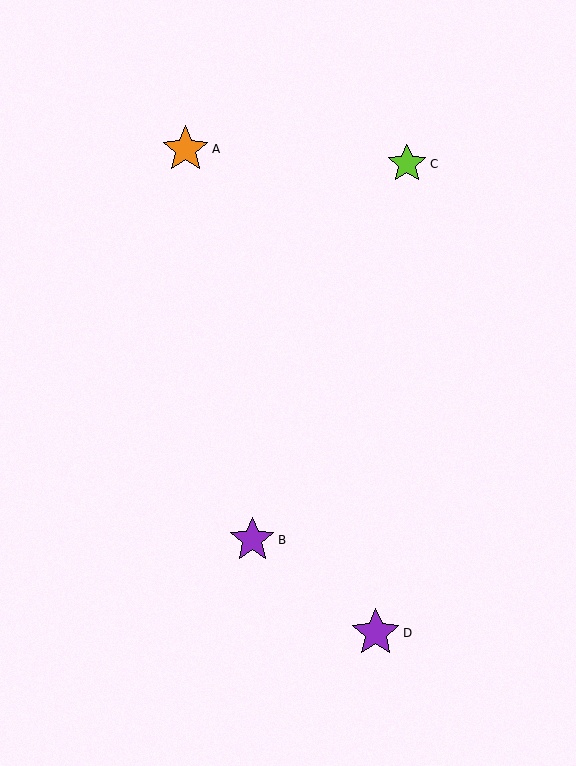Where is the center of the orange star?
The center of the orange star is at (185, 149).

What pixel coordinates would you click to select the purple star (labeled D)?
Click at (376, 633) to select the purple star D.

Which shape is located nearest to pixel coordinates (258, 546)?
The purple star (labeled B) at (252, 540) is nearest to that location.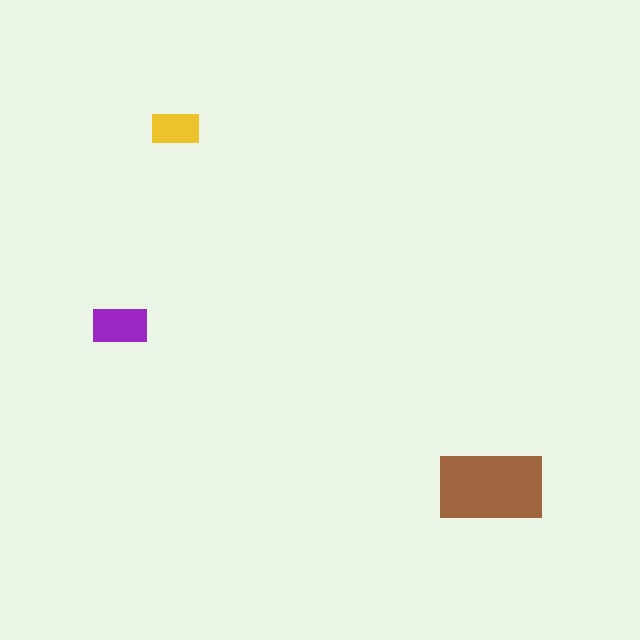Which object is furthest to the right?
The brown rectangle is rightmost.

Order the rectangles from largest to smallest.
the brown one, the purple one, the yellow one.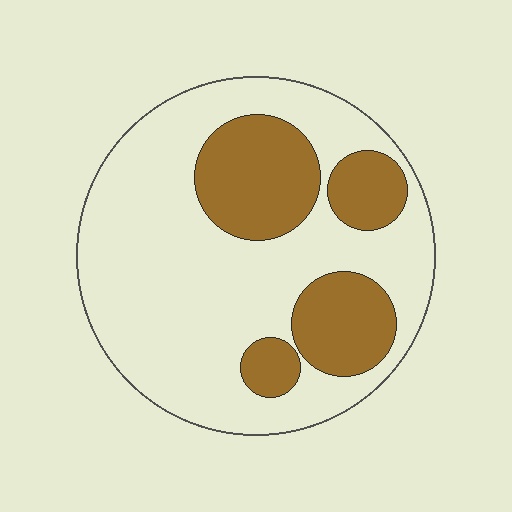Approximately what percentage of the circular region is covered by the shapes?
Approximately 30%.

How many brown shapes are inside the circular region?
4.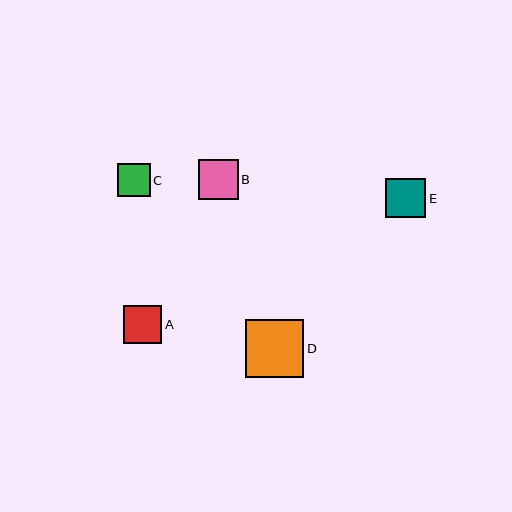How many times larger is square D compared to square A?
Square D is approximately 1.5 times the size of square A.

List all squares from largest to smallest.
From largest to smallest: D, E, B, A, C.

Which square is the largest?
Square D is the largest with a size of approximately 58 pixels.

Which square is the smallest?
Square C is the smallest with a size of approximately 32 pixels.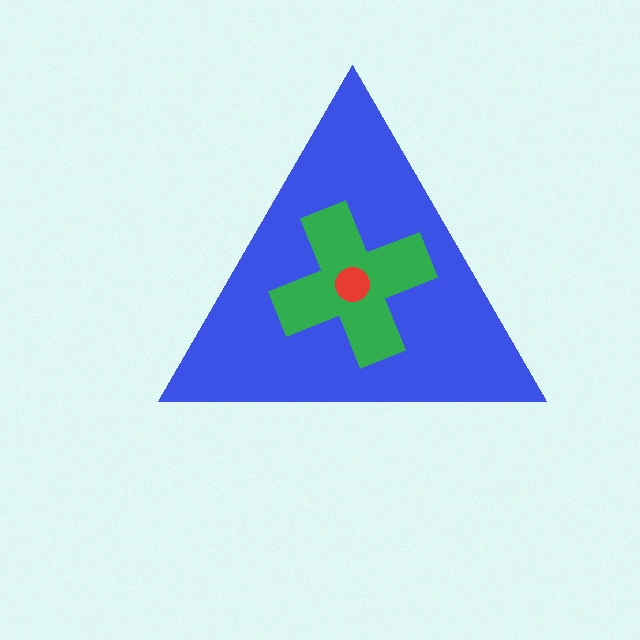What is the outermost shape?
The blue triangle.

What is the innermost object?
The red circle.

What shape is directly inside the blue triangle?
The green cross.